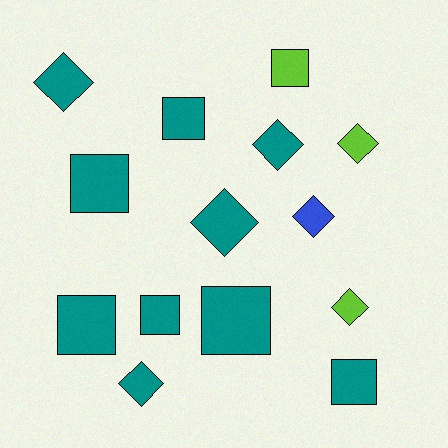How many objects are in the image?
There are 14 objects.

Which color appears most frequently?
Teal, with 10 objects.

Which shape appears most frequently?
Square, with 7 objects.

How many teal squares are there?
There are 6 teal squares.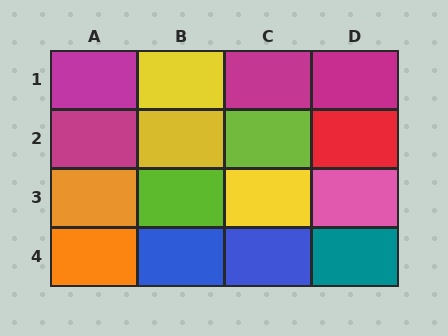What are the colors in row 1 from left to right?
Magenta, yellow, magenta, magenta.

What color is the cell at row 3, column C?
Yellow.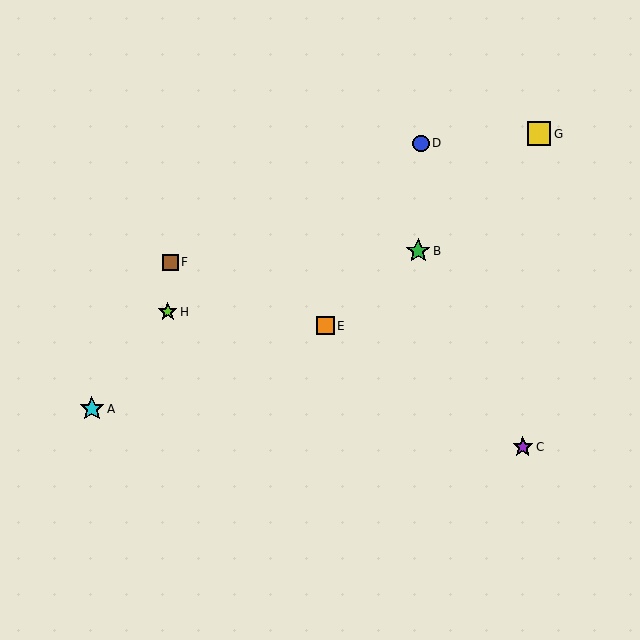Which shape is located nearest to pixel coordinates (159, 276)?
The brown square (labeled F) at (170, 262) is nearest to that location.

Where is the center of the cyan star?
The center of the cyan star is at (92, 409).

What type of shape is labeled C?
Shape C is a purple star.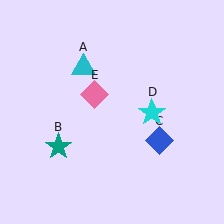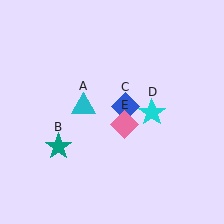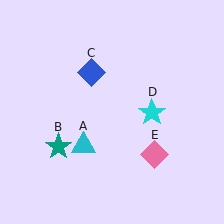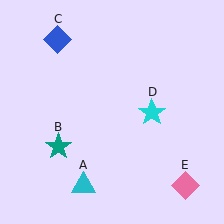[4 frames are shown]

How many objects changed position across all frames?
3 objects changed position: cyan triangle (object A), blue diamond (object C), pink diamond (object E).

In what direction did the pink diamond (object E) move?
The pink diamond (object E) moved down and to the right.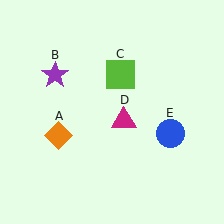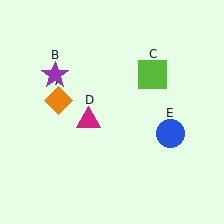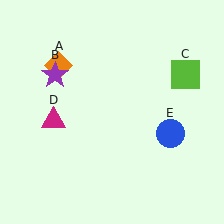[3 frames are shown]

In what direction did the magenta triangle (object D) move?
The magenta triangle (object D) moved left.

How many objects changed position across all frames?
3 objects changed position: orange diamond (object A), lime square (object C), magenta triangle (object D).